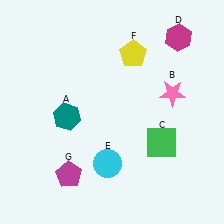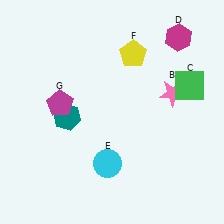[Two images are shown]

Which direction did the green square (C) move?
The green square (C) moved up.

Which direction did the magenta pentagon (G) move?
The magenta pentagon (G) moved up.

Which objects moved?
The objects that moved are: the green square (C), the magenta pentagon (G).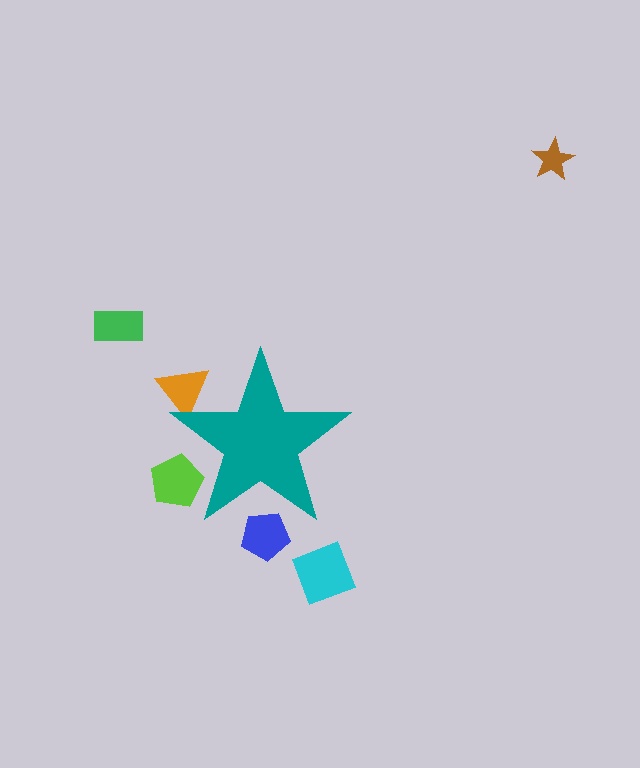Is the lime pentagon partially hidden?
Yes, the lime pentagon is partially hidden behind the teal star.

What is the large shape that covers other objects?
A teal star.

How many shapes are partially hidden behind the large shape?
3 shapes are partially hidden.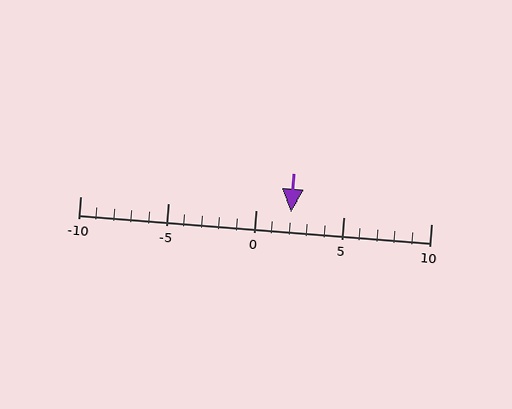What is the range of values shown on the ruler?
The ruler shows values from -10 to 10.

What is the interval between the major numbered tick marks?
The major tick marks are spaced 5 units apart.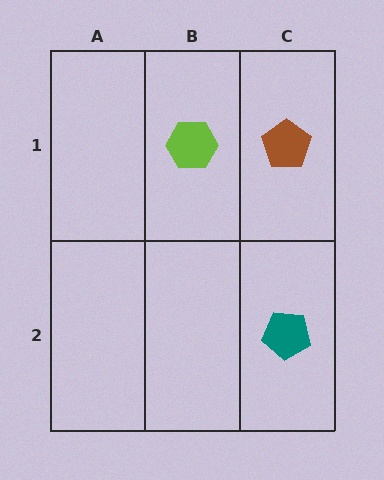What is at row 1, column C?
A brown pentagon.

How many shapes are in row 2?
1 shape.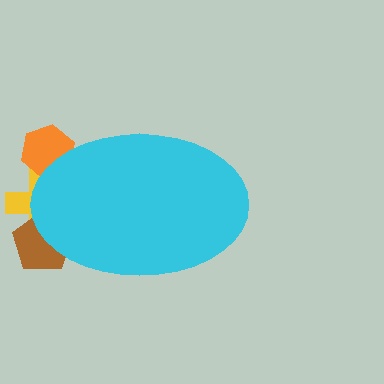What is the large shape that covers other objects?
A cyan ellipse.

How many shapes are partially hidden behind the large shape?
3 shapes are partially hidden.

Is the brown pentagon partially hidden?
Yes, the brown pentagon is partially hidden behind the cyan ellipse.